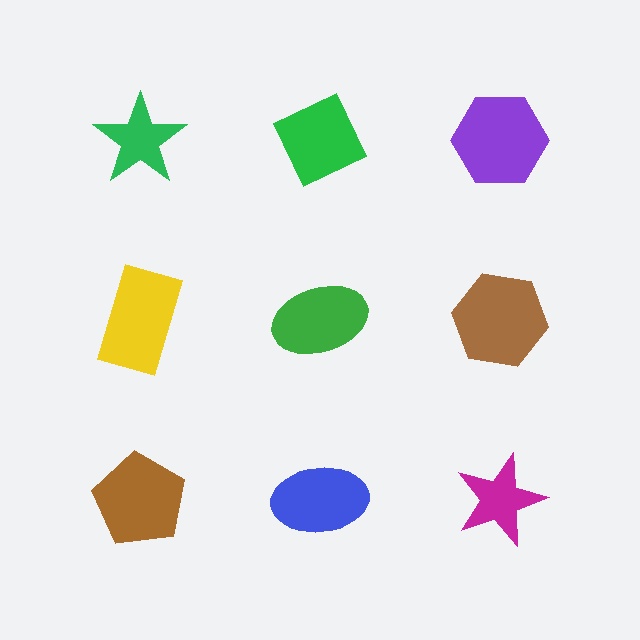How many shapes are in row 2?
3 shapes.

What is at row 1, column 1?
A green star.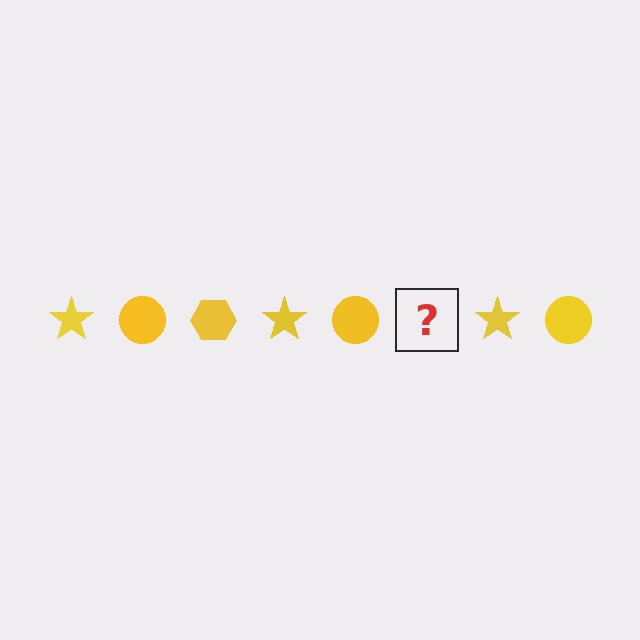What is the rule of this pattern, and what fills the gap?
The rule is that the pattern cycles through star, circle, hexagon shapes in yellow. The gap should be filled with a yellow hexagon.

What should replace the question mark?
The question mark should be replaced with a yellow hexagon.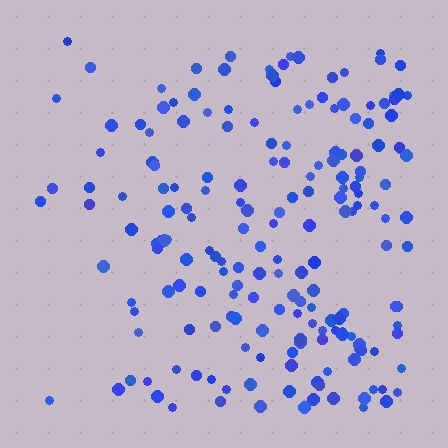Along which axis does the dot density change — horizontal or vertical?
Horizontal.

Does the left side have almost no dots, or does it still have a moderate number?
Still a moderate number, just noticeably fewer than the right.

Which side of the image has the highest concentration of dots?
The right.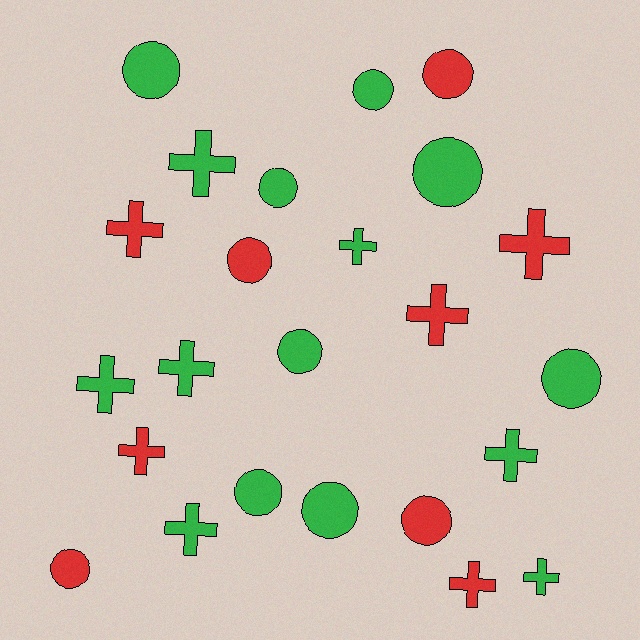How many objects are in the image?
There are 24 objects.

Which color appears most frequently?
Green, with 15 objects.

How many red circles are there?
There are 4 red circles.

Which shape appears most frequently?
Cross, with 12 objects.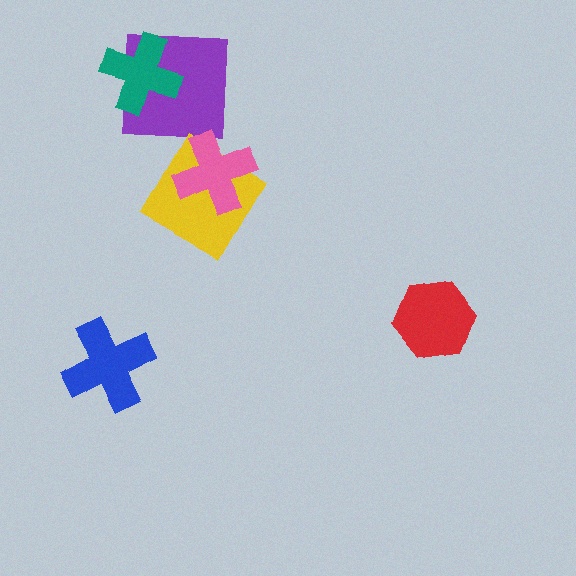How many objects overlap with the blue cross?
0 objects overlap with the blue cross.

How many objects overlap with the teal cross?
1 object overlaps with the teal cross.